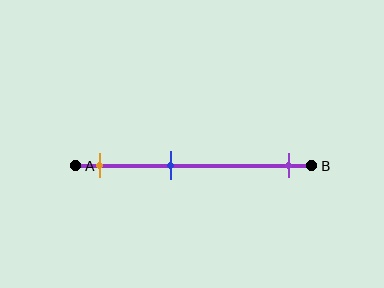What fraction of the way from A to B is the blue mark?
The blue mark is approximately 40% (0.4) of the way from A to B.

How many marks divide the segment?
There are 3 marks dividing the segment.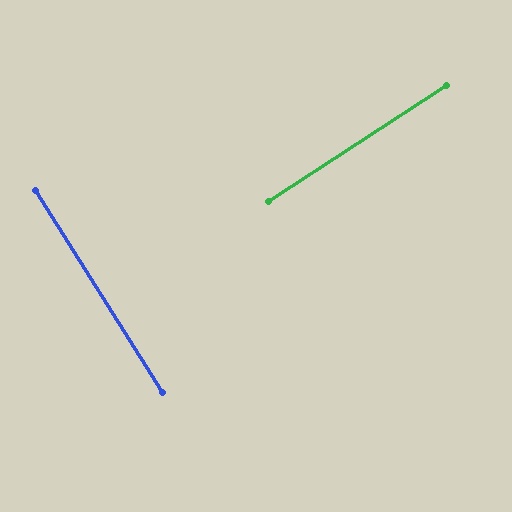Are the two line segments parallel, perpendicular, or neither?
Perpendicular — they meet at approximately 89°.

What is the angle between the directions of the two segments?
Approximately 89 degrees.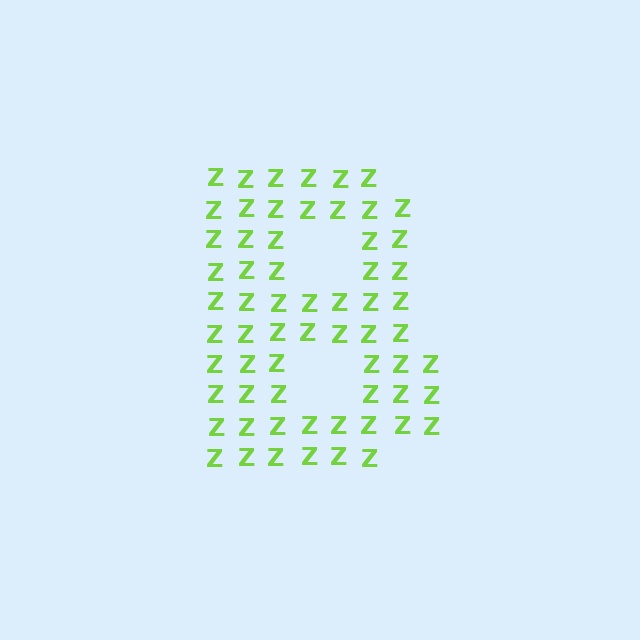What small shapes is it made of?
It is made of small letter Z's.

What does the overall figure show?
The overall figure shows the letter B.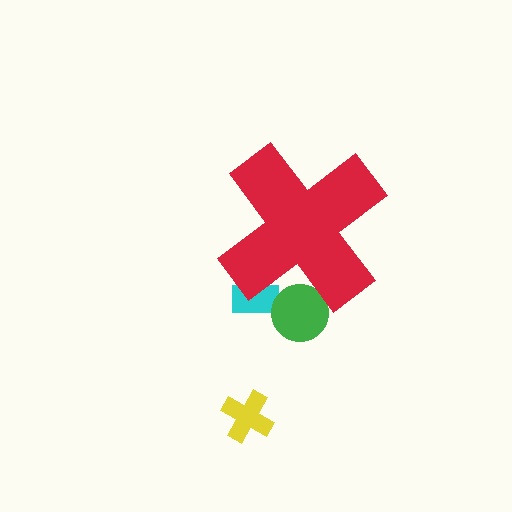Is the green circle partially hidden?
Yes, the green circle is partially hidden behind the red cross.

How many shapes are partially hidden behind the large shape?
2 shapes are partially hidden.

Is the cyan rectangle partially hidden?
Yes, the cyan rectangle is partially hidden behind the red cross.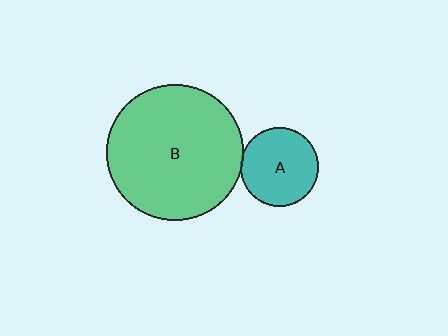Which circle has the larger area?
Circle B (green).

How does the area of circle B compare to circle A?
Approximately 3.0 times.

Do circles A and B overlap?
Yes.